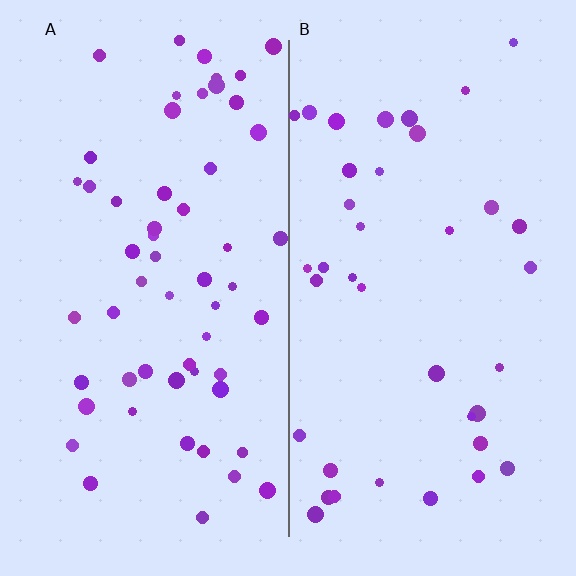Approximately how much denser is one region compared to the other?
Approximately 1.5× — region A over region B.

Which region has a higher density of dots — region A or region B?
A (the left).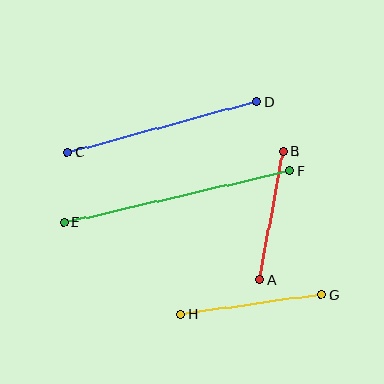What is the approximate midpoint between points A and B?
The midpoint is at approximately (271, 216) pixels.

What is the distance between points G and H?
The distance is approximately 142 pixels.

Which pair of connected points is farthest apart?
Points E and F are farthest apart.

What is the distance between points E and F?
The distance is approximately 232 pixels.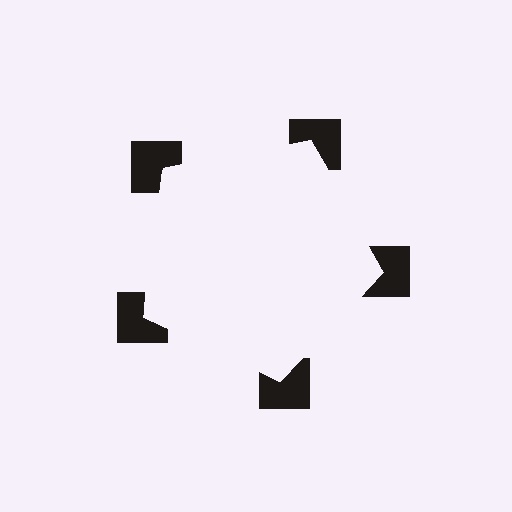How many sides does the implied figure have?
5 sides.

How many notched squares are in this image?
There are 5 — one at each vertex of the illusory pentagon.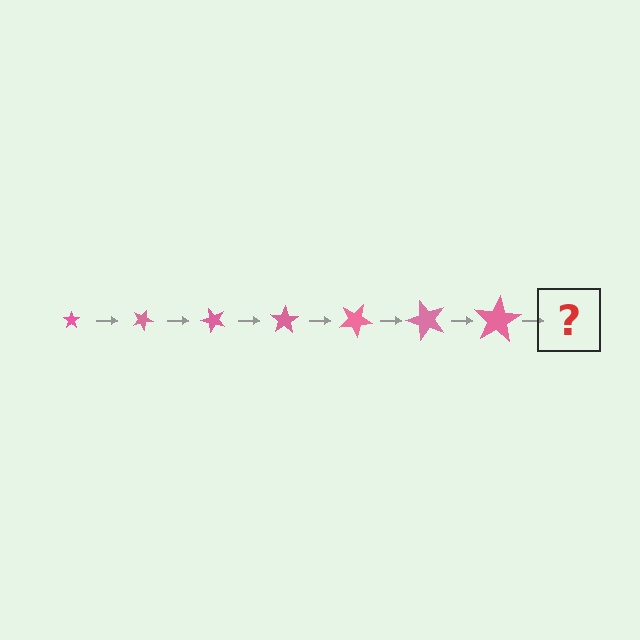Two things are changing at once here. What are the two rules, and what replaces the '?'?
The two rules are that the star grows larger each step and it rotates 25 degrees each step. The '?' should be a star, larger than the previous one and rotated 175 degrees from the start.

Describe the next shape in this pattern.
It should be a star, larger than the previous one and rotated 175 degrees from the start.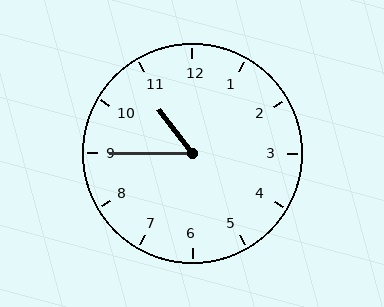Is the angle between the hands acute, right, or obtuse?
It is acute.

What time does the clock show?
10:45.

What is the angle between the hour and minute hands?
Approximately 52 degrees.